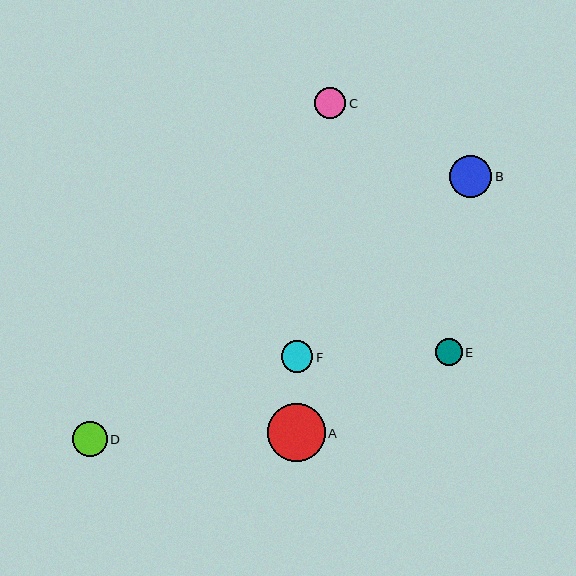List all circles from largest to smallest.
From largest to smallest: A, B, D, F, C, E.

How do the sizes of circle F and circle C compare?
Circle F and circle C are approximately the same size.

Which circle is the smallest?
Circle E is the smallest with a size of approximately 27 pixels.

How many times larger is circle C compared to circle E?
Circle C is approximately 1.1 times the size of circle E.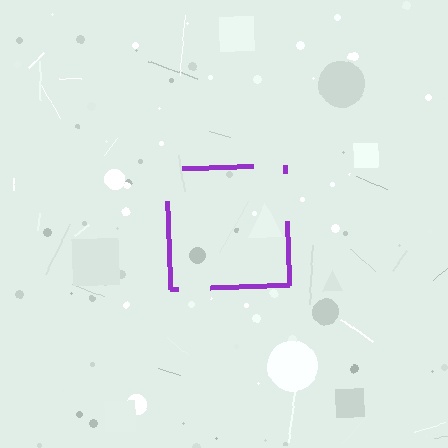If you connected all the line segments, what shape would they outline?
They would outline a square.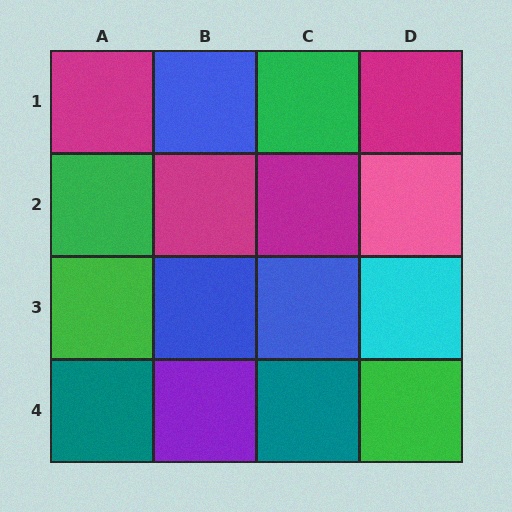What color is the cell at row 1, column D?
Magenta.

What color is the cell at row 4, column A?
Teal.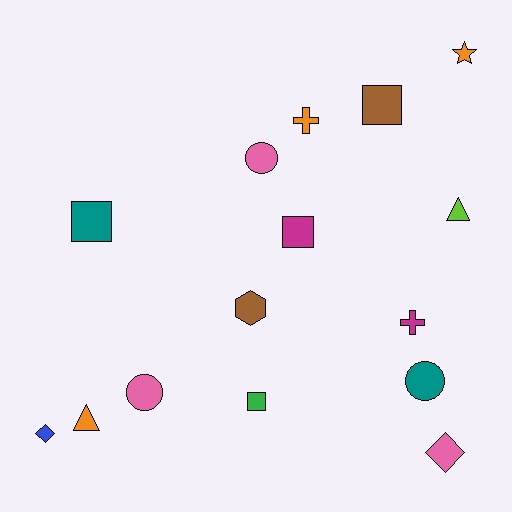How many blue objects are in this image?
There is 1 blue object.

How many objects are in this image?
There are 15 objects.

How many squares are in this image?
There are 4 squares.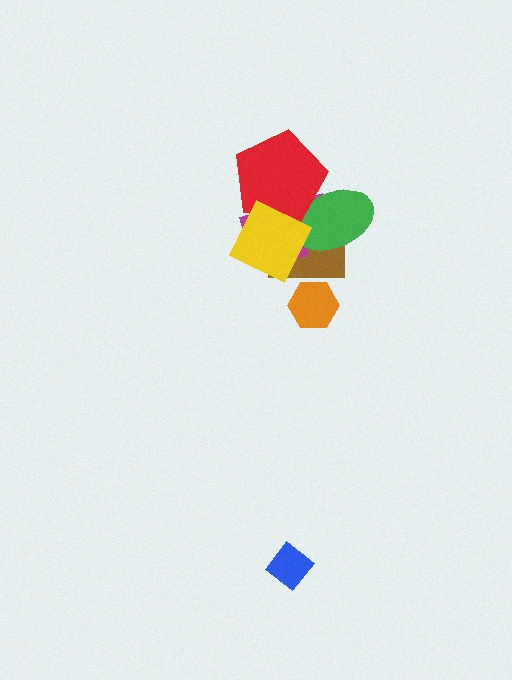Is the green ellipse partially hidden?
Yes, it is partially covered by another shape.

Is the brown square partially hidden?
Yes, it is partially covered by another shape.